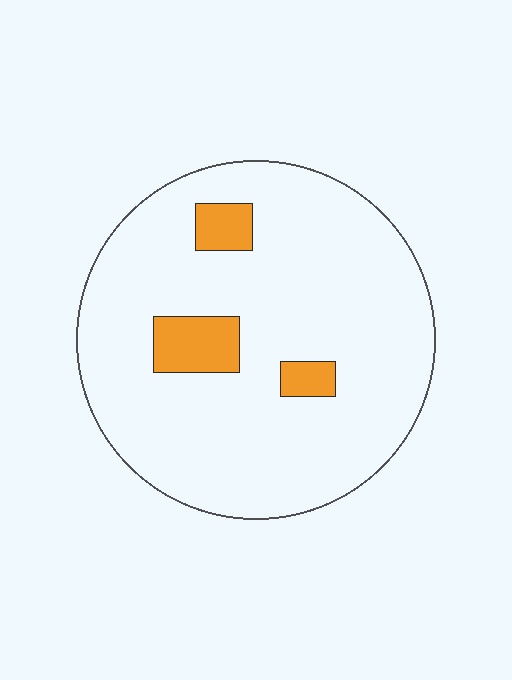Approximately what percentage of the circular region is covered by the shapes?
Approximately 10%.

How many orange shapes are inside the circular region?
3.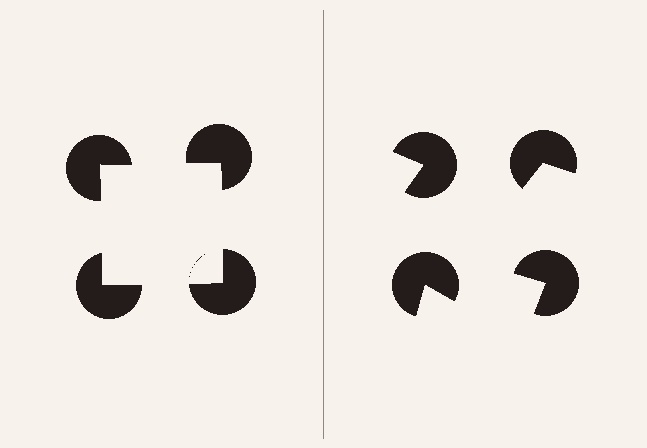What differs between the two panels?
The pac-man discs are positioned identically on both sides; only the wedge orientations differ. On the left they align to a square; on the right they are misaligned.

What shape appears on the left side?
An illusory square.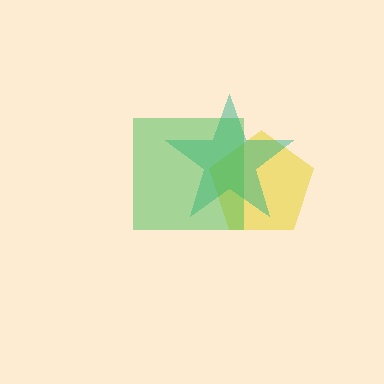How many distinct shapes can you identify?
There are 3 distinct shapes: a yellow pentagon, a teal star, a green square.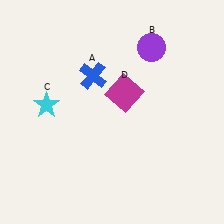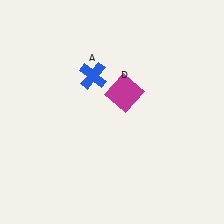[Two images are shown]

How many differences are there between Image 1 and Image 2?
There are 2 differences between the two images.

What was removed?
The cyan star (C), the purple circle (B) were removed in Image 2.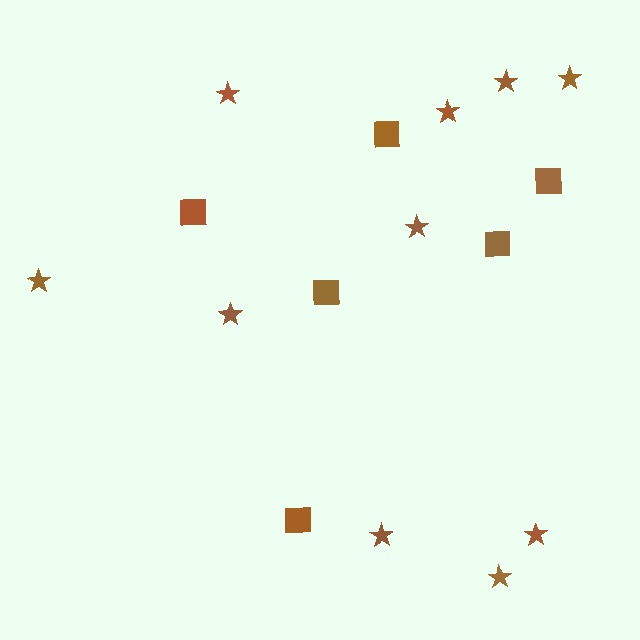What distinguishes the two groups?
There are 2 groups: one group of stars (10) and one group of squares (6).